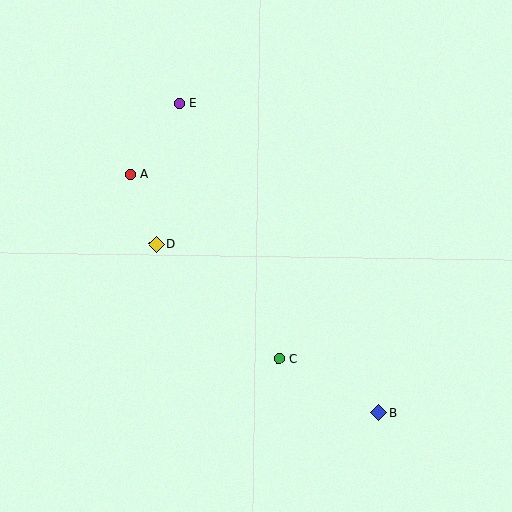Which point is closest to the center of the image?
Point D at (156, 244) is closest to the center.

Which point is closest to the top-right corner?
Point E is closest to the top-right corner.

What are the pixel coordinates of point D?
Point D is at (156, 244).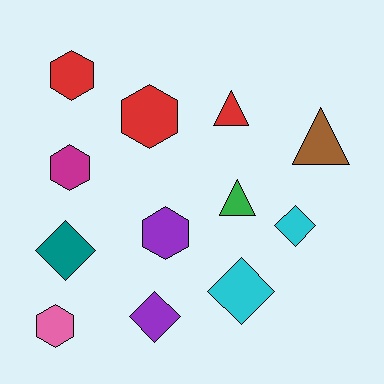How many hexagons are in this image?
There are 5 hexagons.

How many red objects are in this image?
There are 3 red objects.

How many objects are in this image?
There are 12 objects.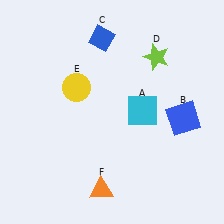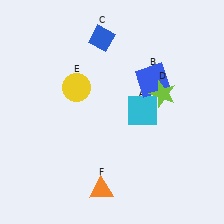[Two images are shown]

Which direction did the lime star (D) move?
The lime star (D) moved down.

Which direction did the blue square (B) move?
The blue square (B) moved up.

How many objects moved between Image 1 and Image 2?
2 objects moved between the two images.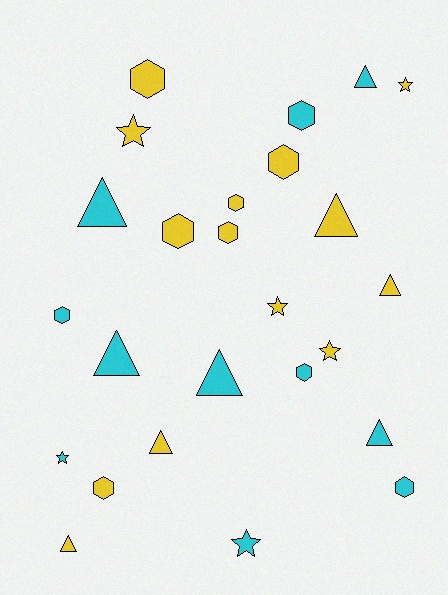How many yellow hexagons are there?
There are 6 yellow hexagons.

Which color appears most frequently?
Yellow, with 14 objects.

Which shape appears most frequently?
Hexagon, with 10 objects.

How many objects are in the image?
There are 25 objects.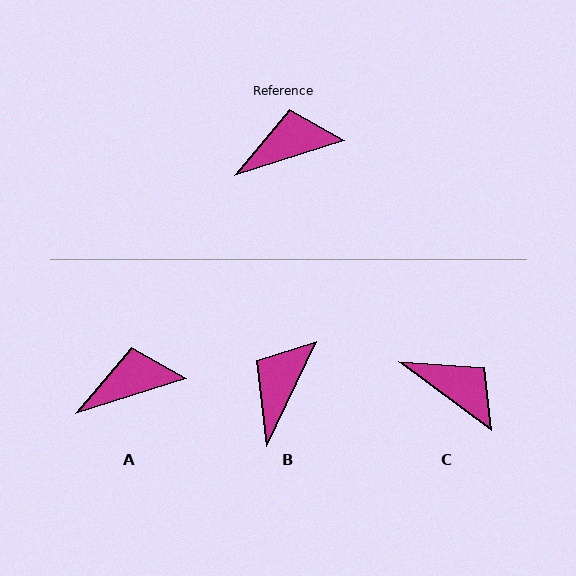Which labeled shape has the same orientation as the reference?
A.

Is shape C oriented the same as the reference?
No, it is off by about 54 degrees.